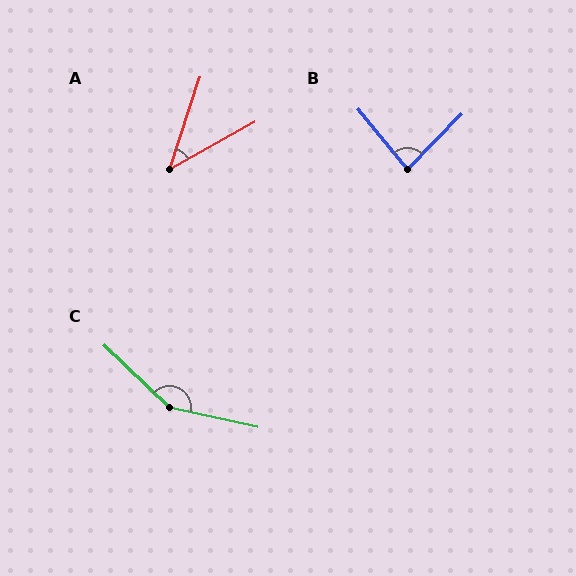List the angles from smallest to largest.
A (43°), B (84°), C (149°).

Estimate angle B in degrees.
Approximately 84 degrees.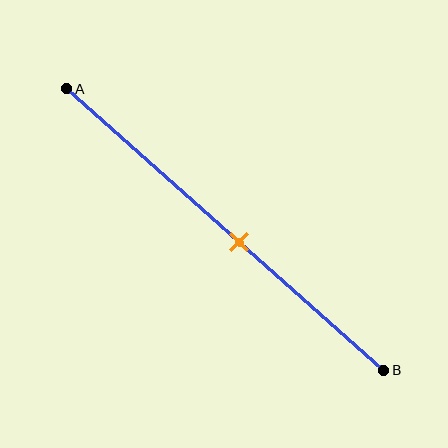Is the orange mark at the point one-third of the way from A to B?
No, the mark is at about 55% from A, not at the 33% one-third point.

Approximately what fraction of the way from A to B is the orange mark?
The orange mark is approximately 55% of the way from A to B.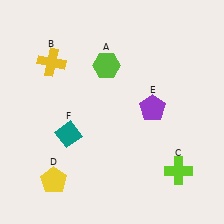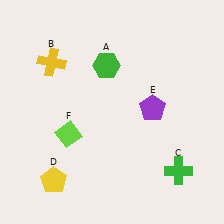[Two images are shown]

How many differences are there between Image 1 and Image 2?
There are 3 differences between the two images.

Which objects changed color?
A changed from lime to green. C changed from lime to green. F changed from teal to lime.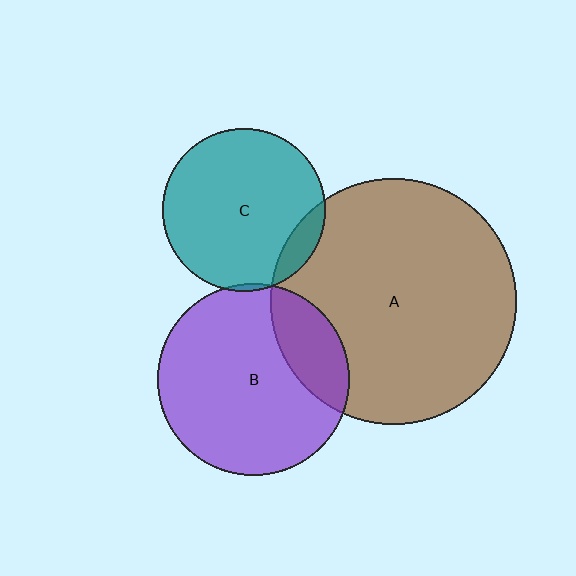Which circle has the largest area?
Circle A (brown).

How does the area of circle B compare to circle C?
Approximately 1.4 times.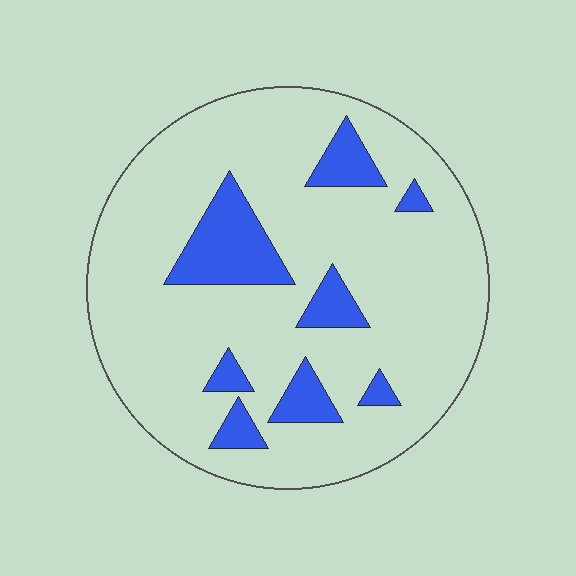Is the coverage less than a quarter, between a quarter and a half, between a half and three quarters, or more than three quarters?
Less than a quarter.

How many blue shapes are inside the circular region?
8.